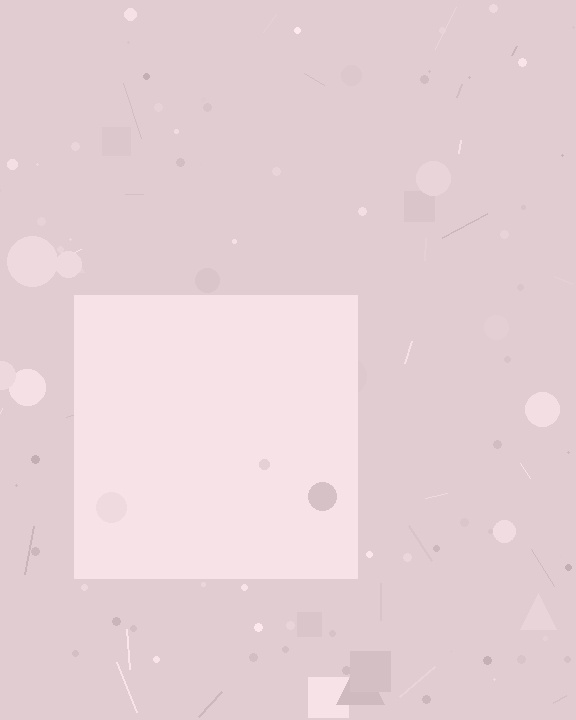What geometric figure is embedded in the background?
A square is embedded in the background.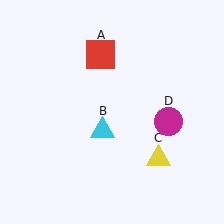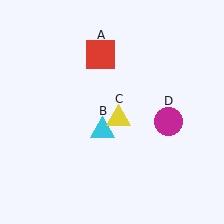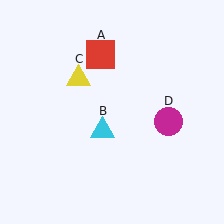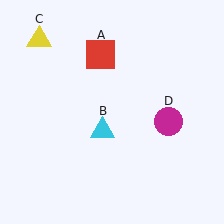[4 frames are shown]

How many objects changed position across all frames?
1 object changed position: yellow triangle (object C).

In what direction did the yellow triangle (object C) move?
The yellow triangle (object C) moved up and to the left.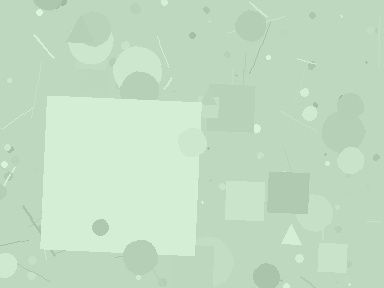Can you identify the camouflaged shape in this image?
The camouflaged shape is a square.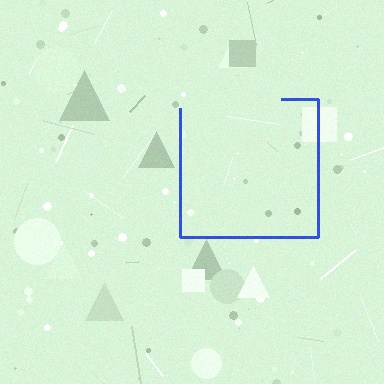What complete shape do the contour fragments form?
The contour fragments form a square.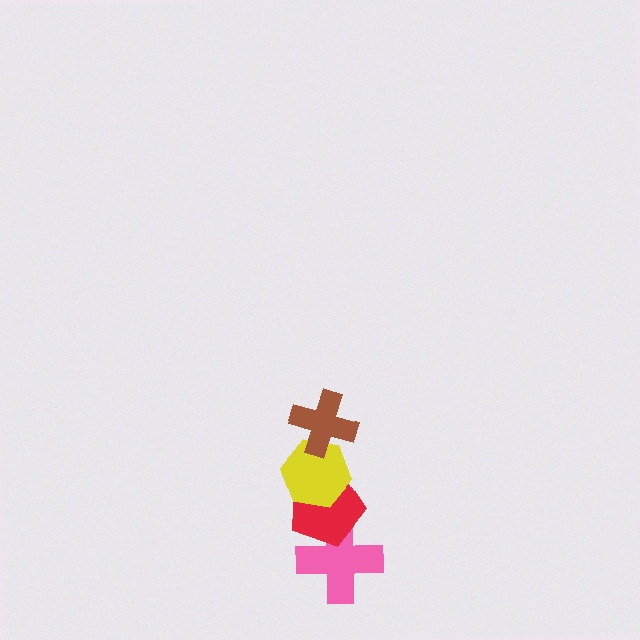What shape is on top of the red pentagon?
The yellow hexagon is on top of the red pentagon.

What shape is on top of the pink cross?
The red pentagon is on top of the pink cross.